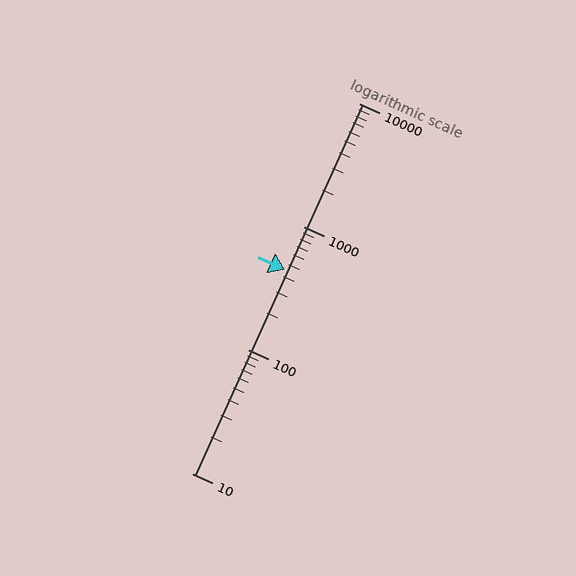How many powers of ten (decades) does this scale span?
The scale spans 3 decades, from 10 to 10000.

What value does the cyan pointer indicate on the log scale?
The pointer indicates approximately 450.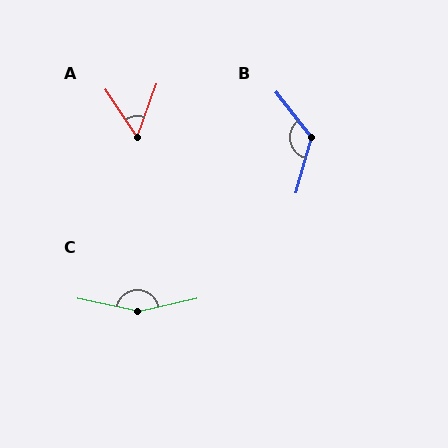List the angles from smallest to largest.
A (54°), B (126°), C (156°).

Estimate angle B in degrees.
Approximately 126 degrees.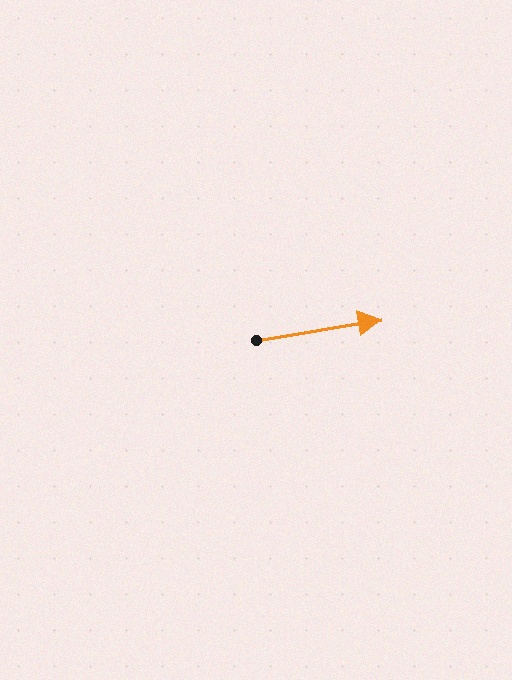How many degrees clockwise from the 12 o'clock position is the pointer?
Approximately 81 degrees.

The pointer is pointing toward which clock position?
Roughly 3 o'clock.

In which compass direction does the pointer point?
East.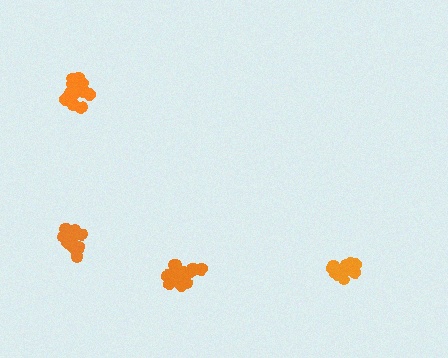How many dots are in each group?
Group 1: 14 dots, Group 2: 14 dots, Group 3: 20 dots, Group 4: 17 dots (65 total).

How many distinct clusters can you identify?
There are 4 distinct clusters.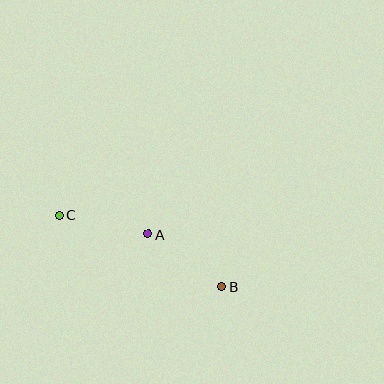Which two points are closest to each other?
Points A and B are closest to each other.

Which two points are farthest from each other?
Points B and C are farthest from each other.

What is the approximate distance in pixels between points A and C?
The distance between A and C is approximately 91 pixels.